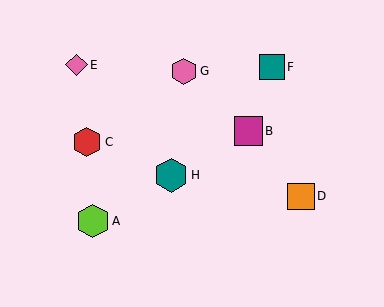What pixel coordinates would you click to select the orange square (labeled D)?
Click at (301, 196) to select the orange square D.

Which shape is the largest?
The teal hexagon (labeled H) is the largest.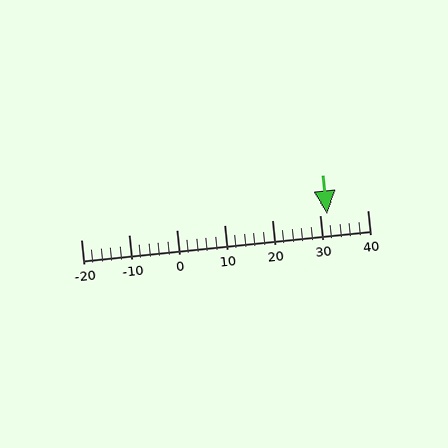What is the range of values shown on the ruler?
The ruler shows values from -20 to 40.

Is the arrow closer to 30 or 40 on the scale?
The arrow is closer to 30.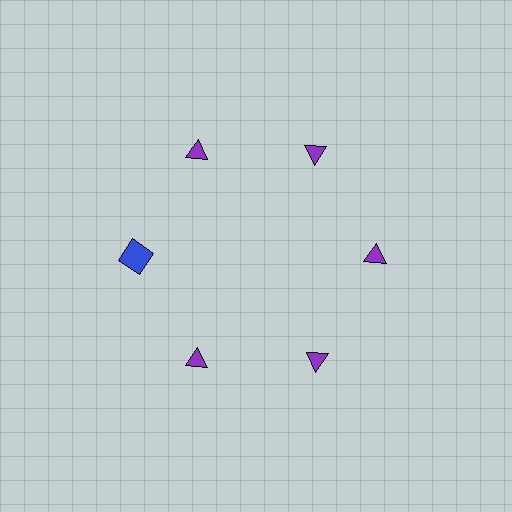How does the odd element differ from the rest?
It differs in both color (blue instead of purple) and shape (square instead of triangle).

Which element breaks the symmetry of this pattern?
The blue square at roughly the 9 o'clock position breaks the symmetry. All other shapes are purple triangles.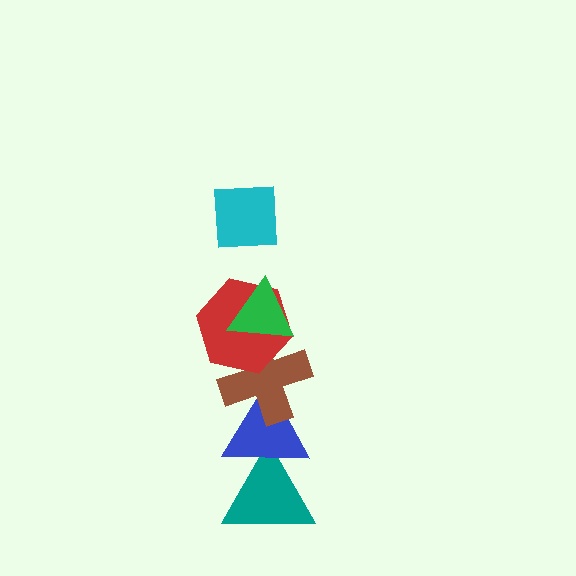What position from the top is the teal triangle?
The teal triangle is 6th from the top.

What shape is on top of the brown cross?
The red hexagon is on top of the brown cross.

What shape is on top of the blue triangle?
The brown cross is on top of the blue triangle.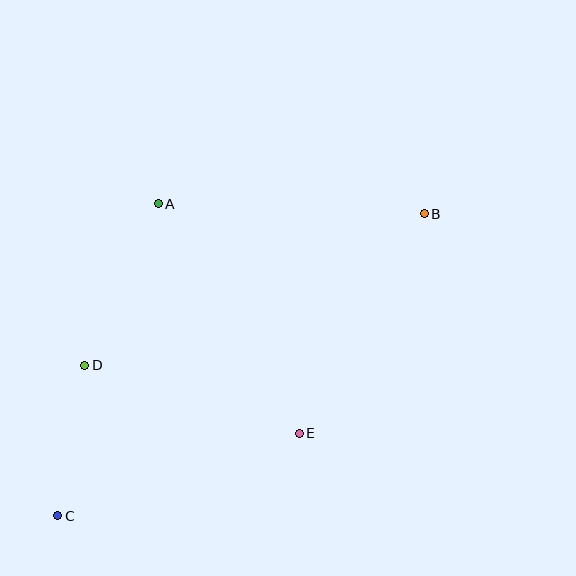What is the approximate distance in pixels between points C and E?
The distance between C and E is approximately 255 pixels.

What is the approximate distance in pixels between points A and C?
The distance between A and C is approximately 328 pixels.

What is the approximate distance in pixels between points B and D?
The distance between B and D is approximately 372 pixels.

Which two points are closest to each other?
Points C and D are closest to each other.